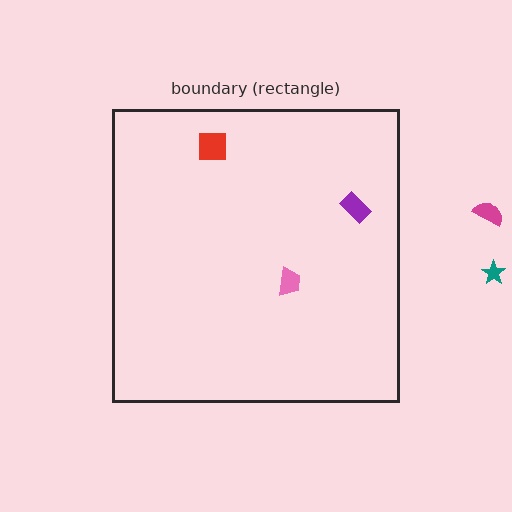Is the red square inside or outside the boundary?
Inside.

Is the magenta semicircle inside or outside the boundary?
Outside.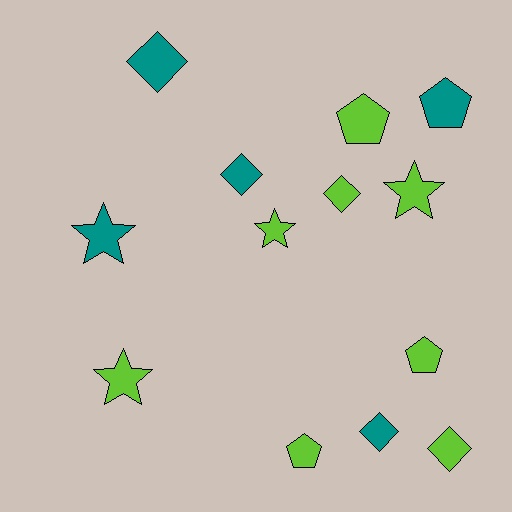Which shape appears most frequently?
Diamond, with 5 objects.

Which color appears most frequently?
Lime, with 8 objects.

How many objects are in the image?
There are 13 objects.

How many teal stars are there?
There is 1 teal star.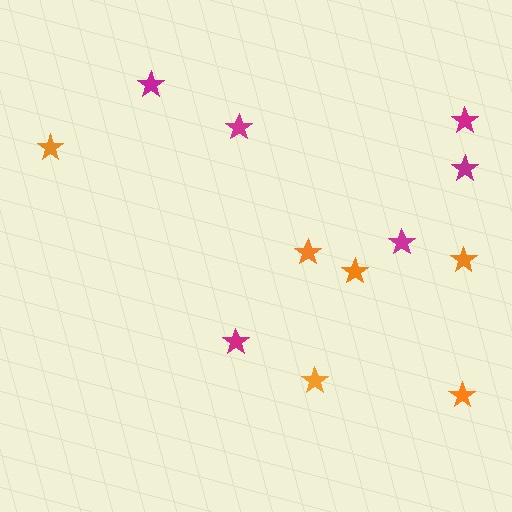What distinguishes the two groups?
There are 2 groups: one group of magenta stars (6) and one group of orange stars (6).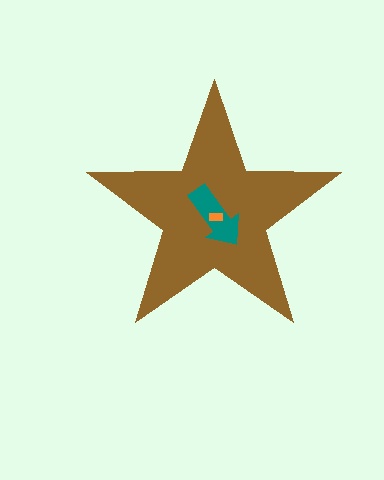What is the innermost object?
The orange rectangle.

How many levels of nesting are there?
3.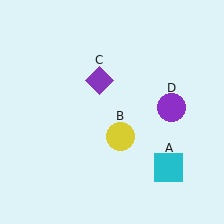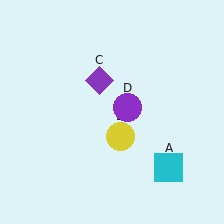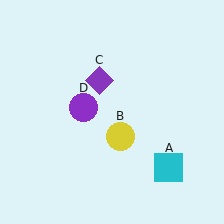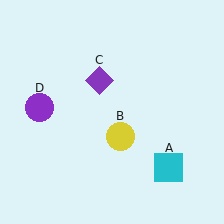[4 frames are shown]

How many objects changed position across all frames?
1 object changed position: purple circle (object D).